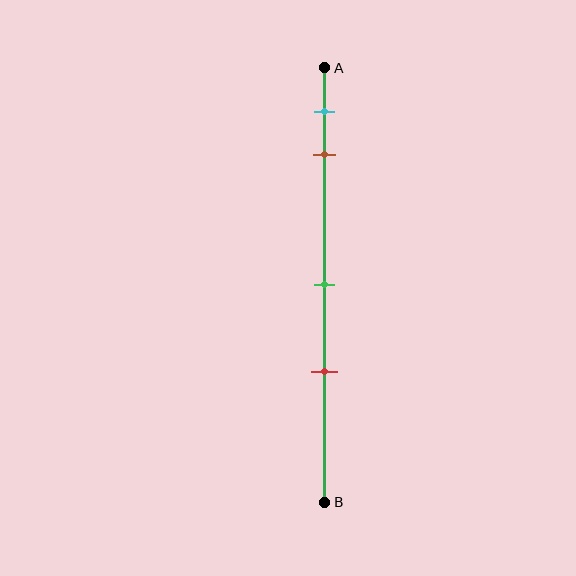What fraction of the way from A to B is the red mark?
The red mark is approximately 70% (0.7) of the way from A to B.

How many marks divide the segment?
There are 4 marks dividing the segment.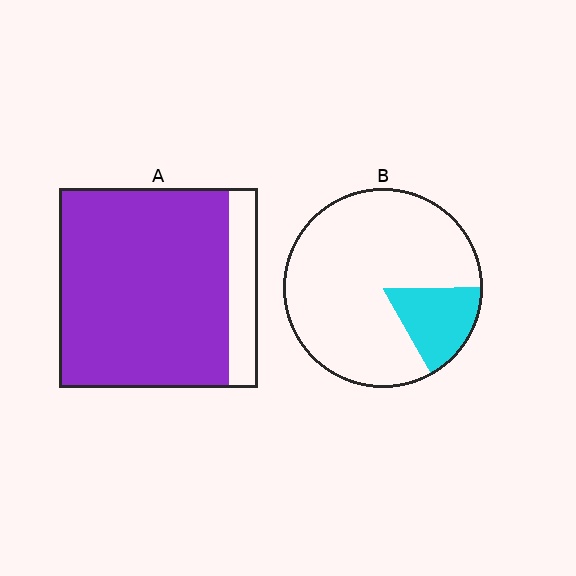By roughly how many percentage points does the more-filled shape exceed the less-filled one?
By roughly 70 percentage points (A over B).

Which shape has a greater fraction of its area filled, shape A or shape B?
Shape A.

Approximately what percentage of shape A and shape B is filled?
A is approximately 85% and B is approximately 15%.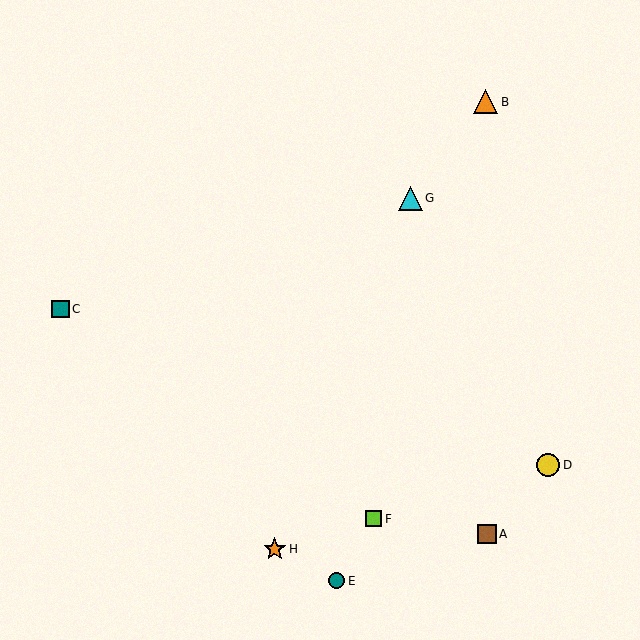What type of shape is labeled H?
Shape H is an orange star.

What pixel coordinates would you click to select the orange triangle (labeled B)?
Click at (485, 102) to select the orange triangle B.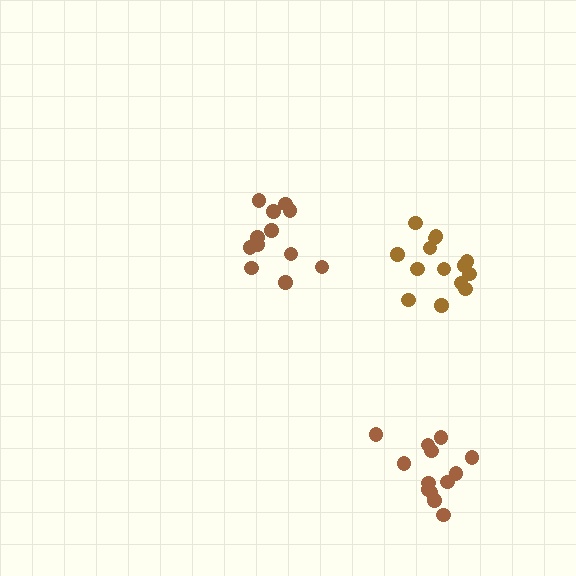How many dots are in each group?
Group 1: 14 dots, Group 2: 12 dots, Group 3: 13 dots (39 total).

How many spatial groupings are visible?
There are 3 spatial groupings.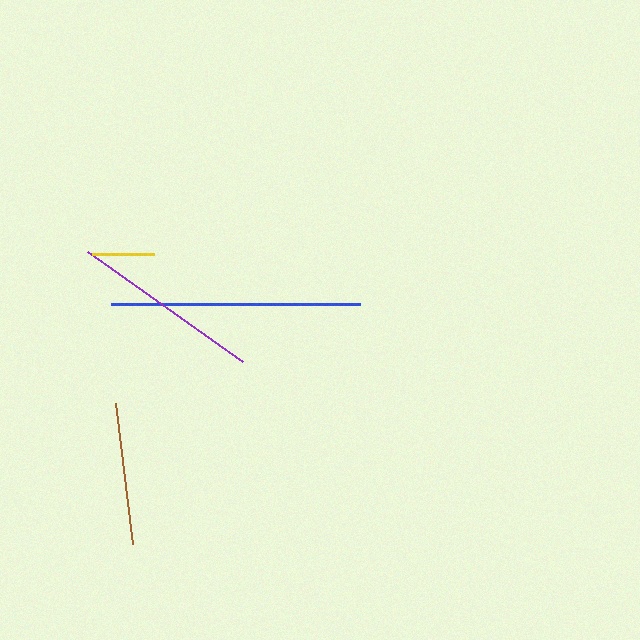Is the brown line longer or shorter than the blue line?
The blue line is longer than the brown line.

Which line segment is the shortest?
The yellow line is the shortest at approximately 62 pixels.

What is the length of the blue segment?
The blue segment is approximately 248 pixels long.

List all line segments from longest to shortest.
From longest to shortest: blue, purple, brown, yellow.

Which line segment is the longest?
The blue line is the longest at approximately 248 pixels.